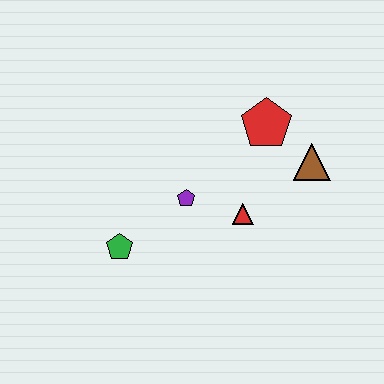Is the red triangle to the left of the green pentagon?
No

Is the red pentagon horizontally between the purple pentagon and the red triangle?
No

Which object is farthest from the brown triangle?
The green pentagon is farthest from the brown triangle.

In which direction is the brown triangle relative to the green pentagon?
The brown triangle is to the right of the green pentagon.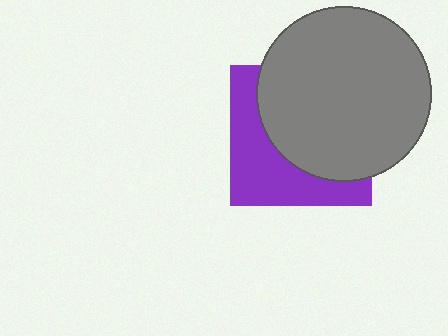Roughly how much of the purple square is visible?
A small part of it is visible (roughly 41%).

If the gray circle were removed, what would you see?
You would see the complete purple square.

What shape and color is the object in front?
The object in front is a gray circle.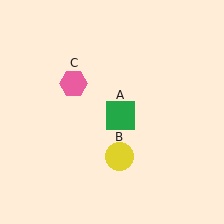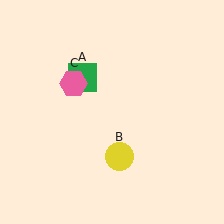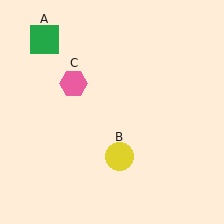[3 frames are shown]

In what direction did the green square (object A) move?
The green square (object A) moved up and to the left.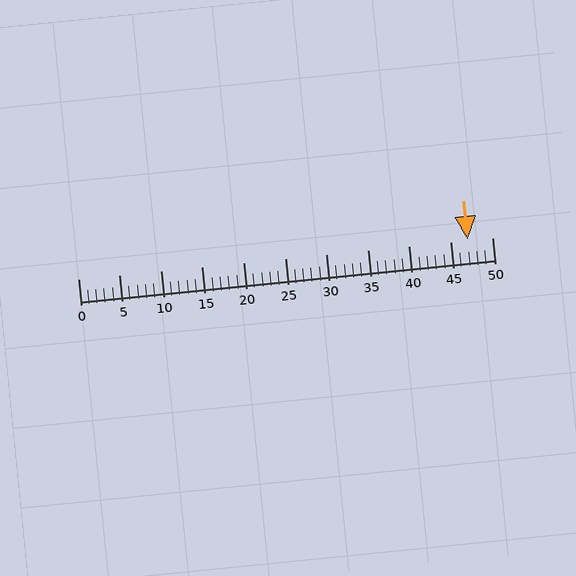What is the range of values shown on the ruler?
The ruler shows values from 0 to 50.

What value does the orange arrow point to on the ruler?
The orange arrow points to approximately 47.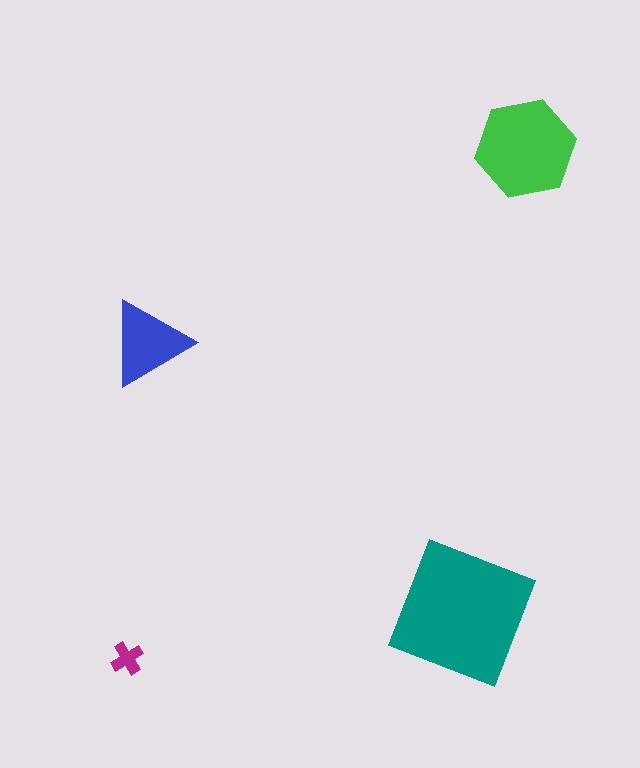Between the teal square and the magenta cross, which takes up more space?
The teal square.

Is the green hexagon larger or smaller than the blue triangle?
Larger.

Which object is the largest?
The teal square.